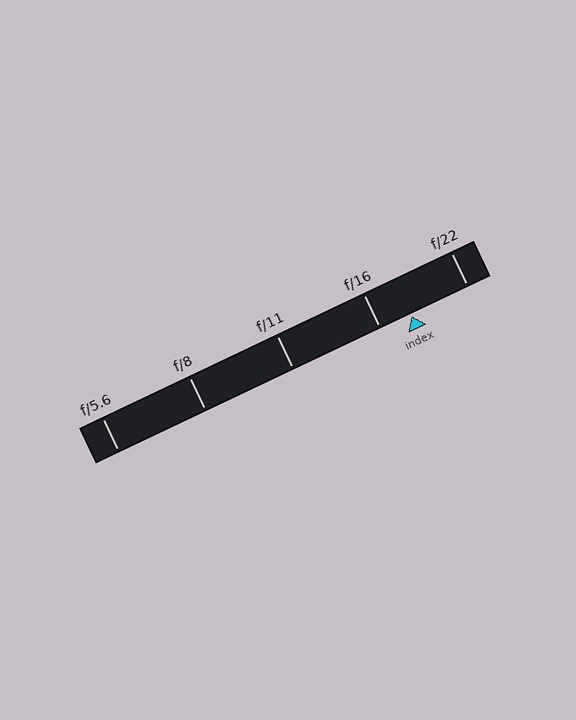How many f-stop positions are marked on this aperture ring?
There are 5 f-stop positions marked.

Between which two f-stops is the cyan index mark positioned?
The index mark is between f/16 and f/22.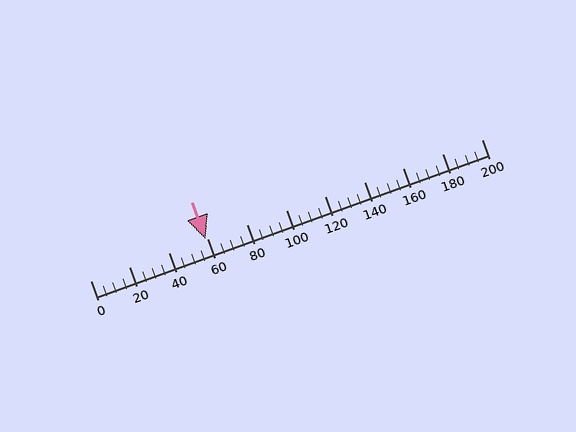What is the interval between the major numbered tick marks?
The major tick marks are spaced 20 units apart.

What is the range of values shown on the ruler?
The ruler shows values from 0 to 200.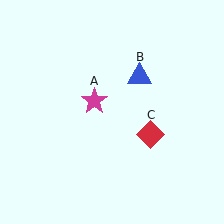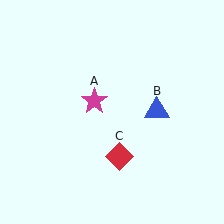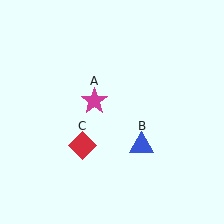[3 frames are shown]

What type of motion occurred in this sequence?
The blue triangle (object B), red diamond (object C) rotated clockwise around the center of the scene.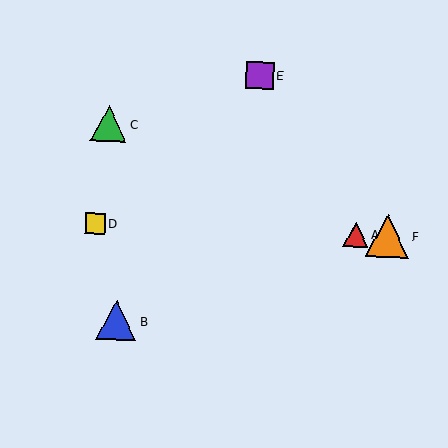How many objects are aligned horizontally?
3 objects (A, D, F) are aligned horizontally.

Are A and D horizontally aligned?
Yes, both are at y≈235.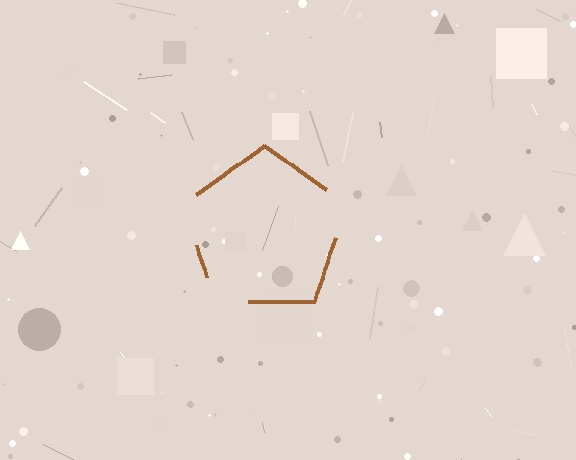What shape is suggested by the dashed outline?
The dashed outline suggests a pentagon.